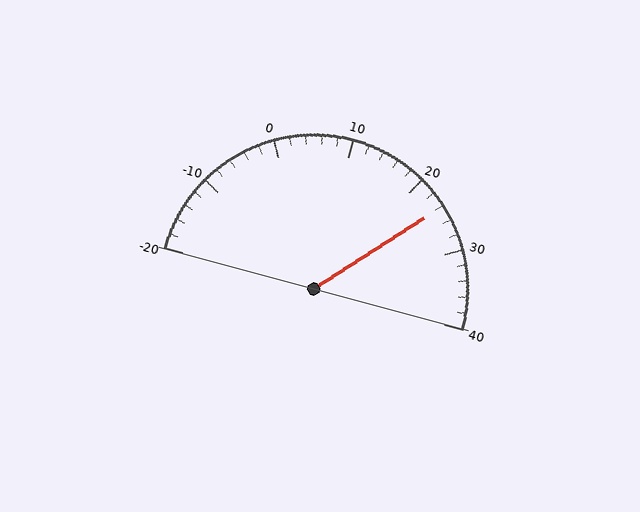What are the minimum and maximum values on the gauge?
The gauge ranges from -20 to 40.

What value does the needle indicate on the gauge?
The needle indicates approximately 24.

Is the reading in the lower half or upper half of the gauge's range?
The reading is in the upper half of the range (-20 to 40).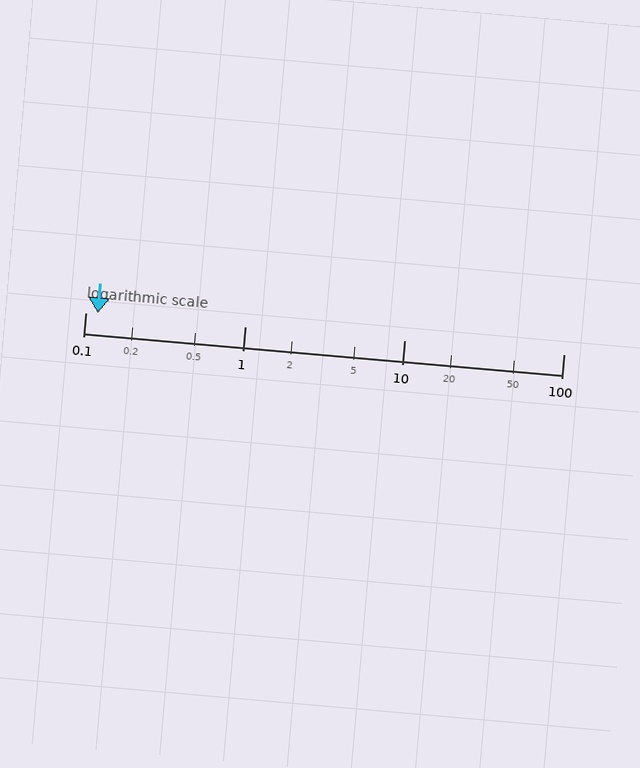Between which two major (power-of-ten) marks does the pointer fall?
The pointer is between 0.1 and 1.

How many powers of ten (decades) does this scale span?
The scale spans 3 decades, from 0.1 to 100.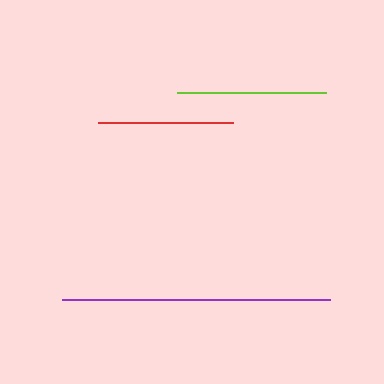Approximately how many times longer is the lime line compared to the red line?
The lime line is approximately 1.1 times the length of the red line.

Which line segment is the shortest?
The red line is the shortest at approximately 136 pixels.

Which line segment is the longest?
The purple line is the longest at approximately 268 pixels.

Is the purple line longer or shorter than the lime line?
The purple line is longer than the lime line.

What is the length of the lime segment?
The lime segment is approximately 149 pixels long.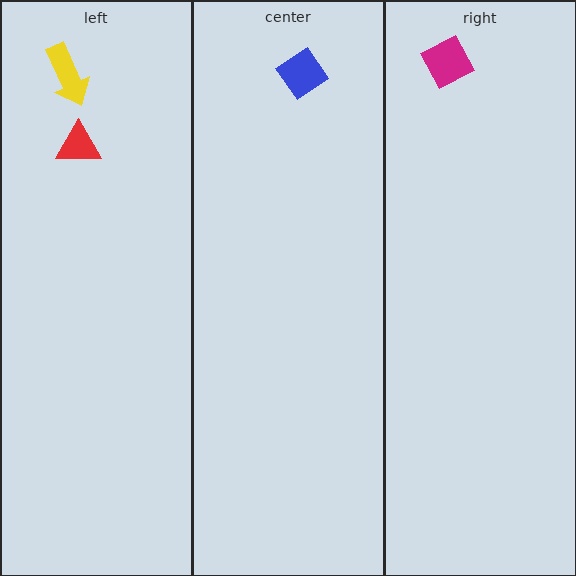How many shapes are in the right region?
1.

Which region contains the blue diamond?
The center region.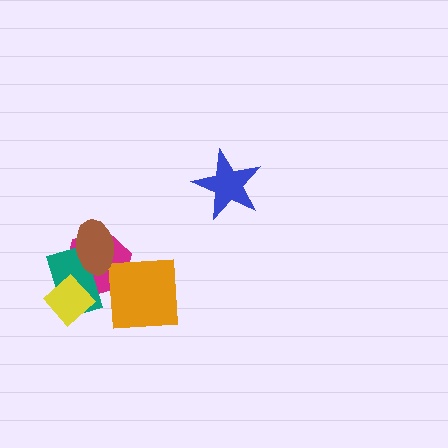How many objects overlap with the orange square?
2 objects overlap with the orange square.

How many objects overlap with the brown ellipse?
2 objects overlap with the brown ellipse.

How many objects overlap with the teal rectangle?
4 objects overlap with the teal rectangle.